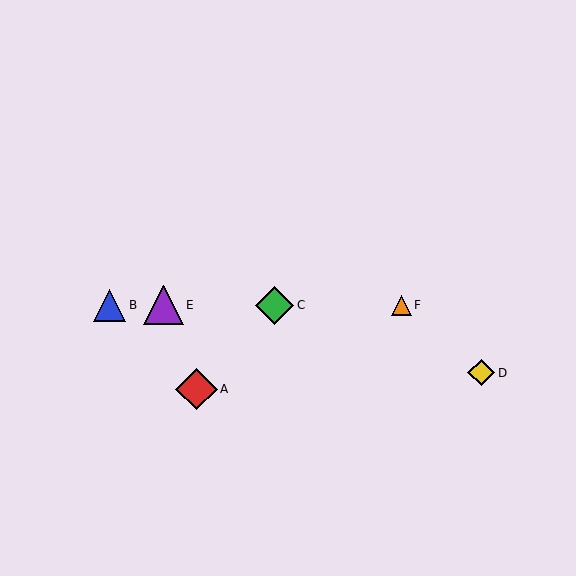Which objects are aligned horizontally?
Objects B, C, E, F are aligned horizontally.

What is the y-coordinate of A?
Object A is at y≈389.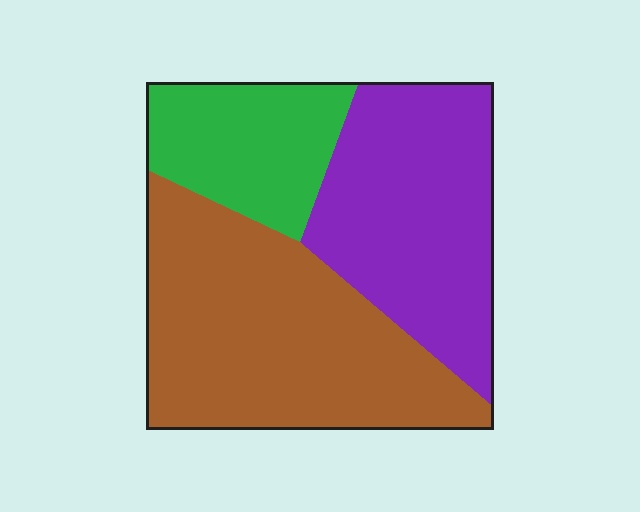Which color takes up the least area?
Green, at roughly 20%.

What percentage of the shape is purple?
Purple takes up about one third (1/3) of the shape.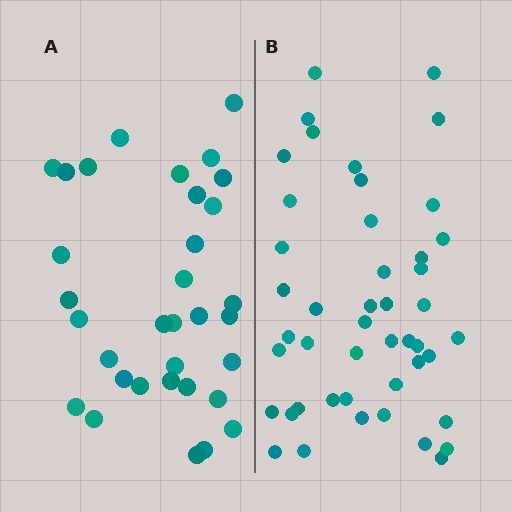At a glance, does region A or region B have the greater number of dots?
Region B (the right region) has more dots.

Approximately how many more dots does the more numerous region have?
Region B has approximately 15 more dots than region A.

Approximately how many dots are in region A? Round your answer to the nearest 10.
About 30 dots. (The exact count is 33, which rounds to 30.)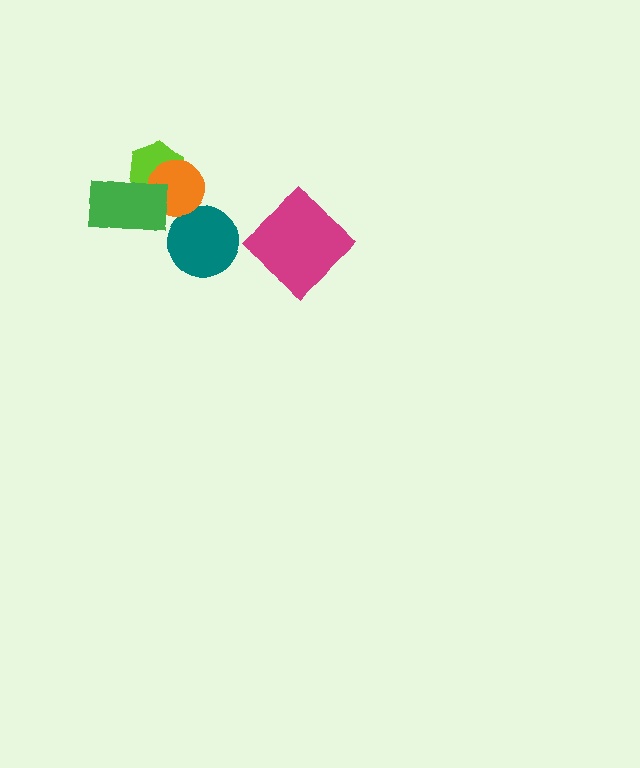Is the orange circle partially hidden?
Yes, it is partially covered by another shape.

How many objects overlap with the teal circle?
0 objects overlap with the teal circle.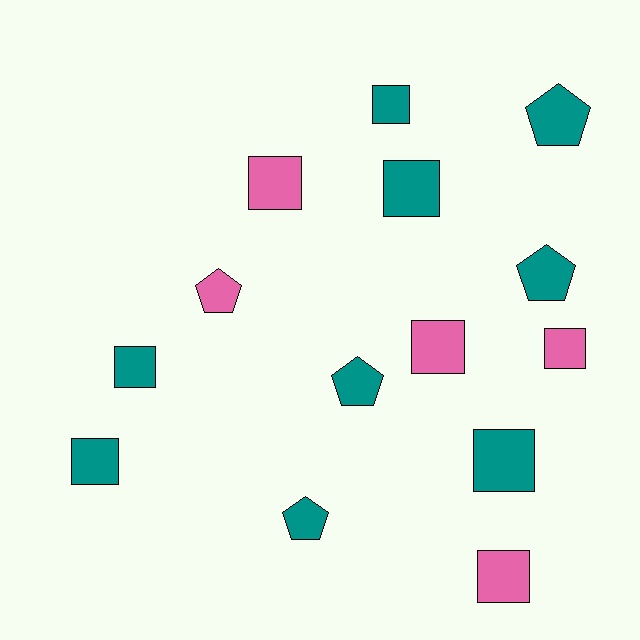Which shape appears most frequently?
Square, with 9 objects.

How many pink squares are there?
There are 4 pink squares.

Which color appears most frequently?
Teal, with 9 objects.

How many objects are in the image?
There are 14 objects.